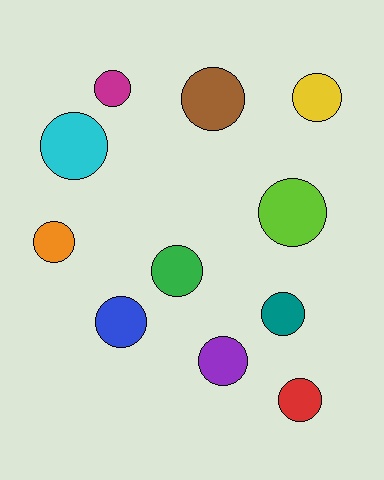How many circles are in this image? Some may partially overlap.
There are 11 circles.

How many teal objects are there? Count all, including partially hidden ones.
There is 1 teal object.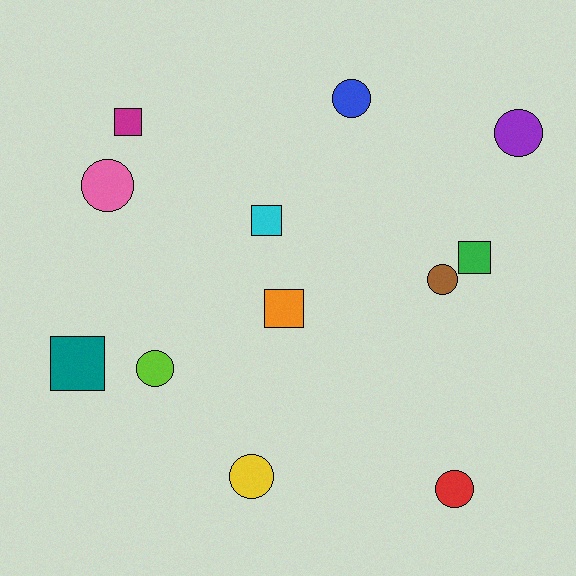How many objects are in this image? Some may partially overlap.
There are 12 objects.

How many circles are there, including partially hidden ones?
There are 7 circles.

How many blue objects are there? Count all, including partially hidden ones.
There is 1 blue object.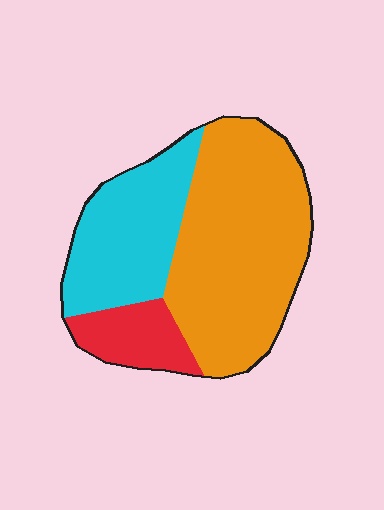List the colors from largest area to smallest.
From largest to smallest: orange, cyan, red.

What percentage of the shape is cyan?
Cyan takes up about one third (1/3) of the shape.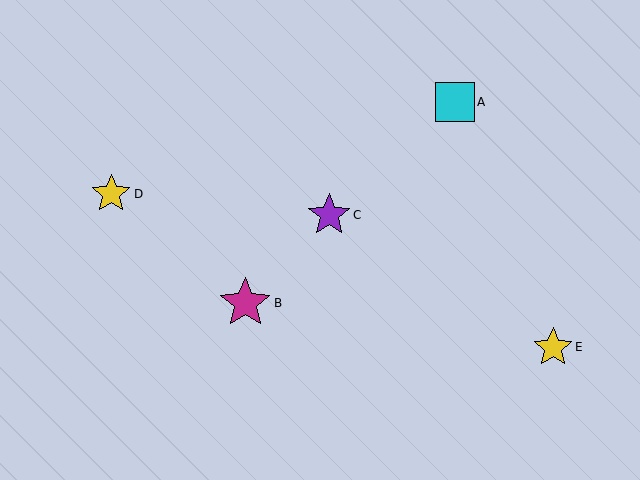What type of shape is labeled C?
Shape C is a purple star.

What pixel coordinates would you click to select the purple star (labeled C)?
Click at (329, 215) to select the purple star C.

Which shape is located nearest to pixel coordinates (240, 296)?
The magenta star (labeled B) at (245, 303) is nearest to that location.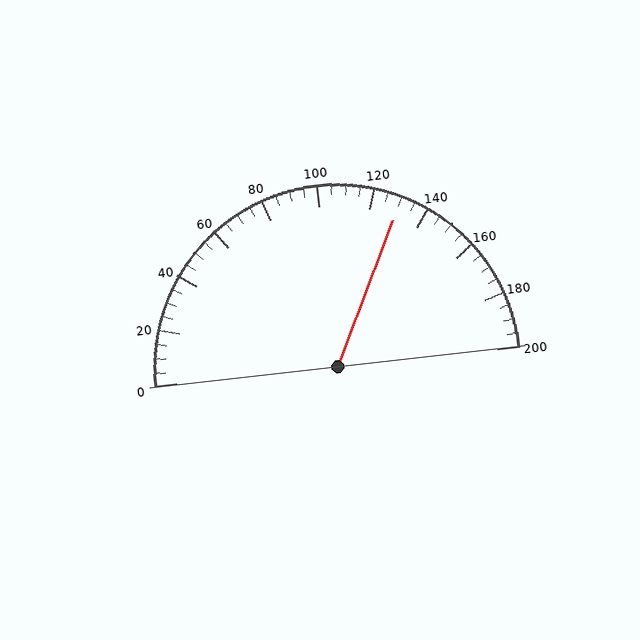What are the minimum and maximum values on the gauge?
The gauge ranges from 0 to 200.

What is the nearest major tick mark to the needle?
The nearest major tick mark is 120.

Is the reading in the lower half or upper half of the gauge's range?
The reading is in the upper half of the range (0 to 200).